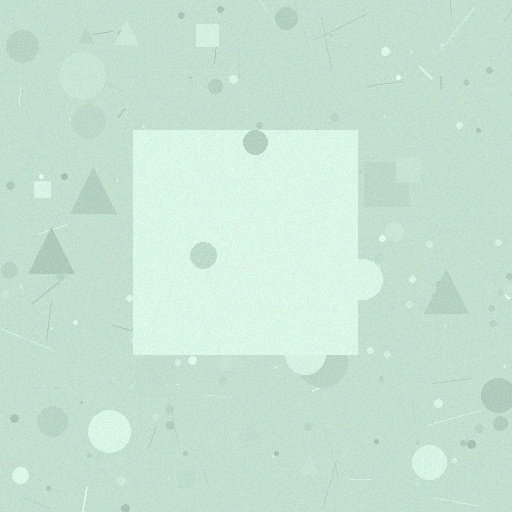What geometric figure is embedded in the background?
A square is embedded in the background.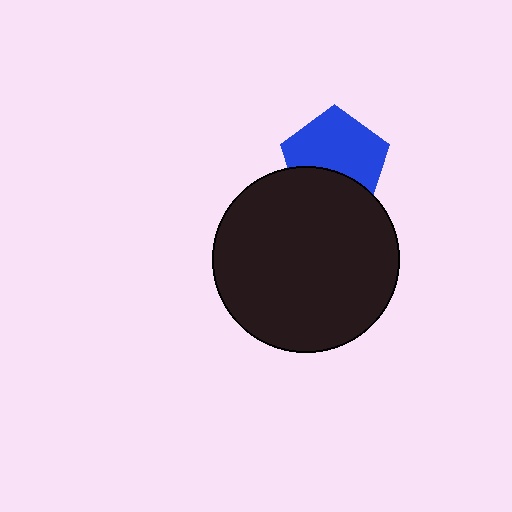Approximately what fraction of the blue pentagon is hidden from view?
Roughly 35% of the blue pentagon is hidden behind the black circle.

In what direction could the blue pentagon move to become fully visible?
The blue pentagon could move up. That would shift it out from behind the black circle entirely.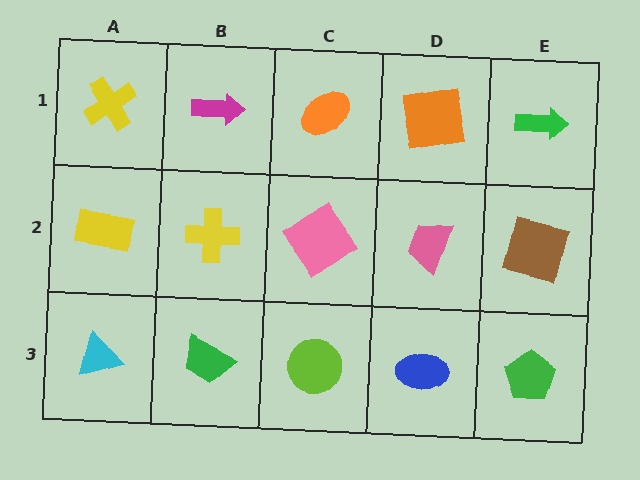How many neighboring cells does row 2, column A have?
3.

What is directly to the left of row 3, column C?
A green trapezoid.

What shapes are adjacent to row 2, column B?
A magenta arrow (row 1, column B), a green trapezoid (row 3, column B), a yellow rectangle (row 2, column A), a pink diamond (row 2, column C).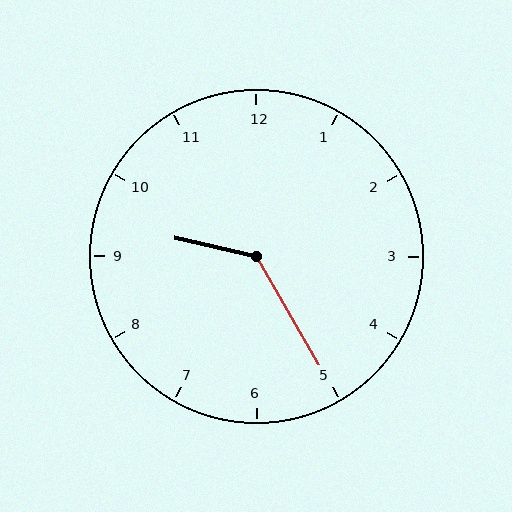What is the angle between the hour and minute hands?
Approximately 132 degrees.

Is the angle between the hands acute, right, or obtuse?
It is obtuse.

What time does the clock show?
9:25.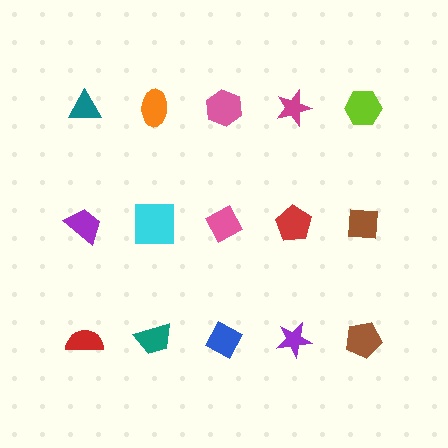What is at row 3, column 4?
A purple star.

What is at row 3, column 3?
A blue diamond.